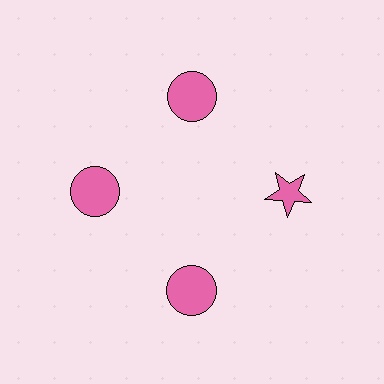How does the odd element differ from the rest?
It has a different shape: star instead of circle.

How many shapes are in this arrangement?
There are 4 shapes arranged in a ring pattern.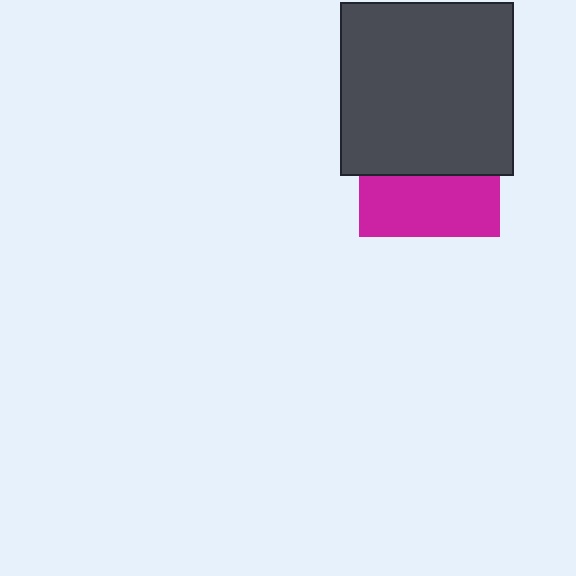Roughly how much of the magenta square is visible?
A small part of it is visible (roughly 44%).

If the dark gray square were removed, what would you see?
You would see the complete magenta square.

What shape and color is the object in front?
The object in front is a dark gray square.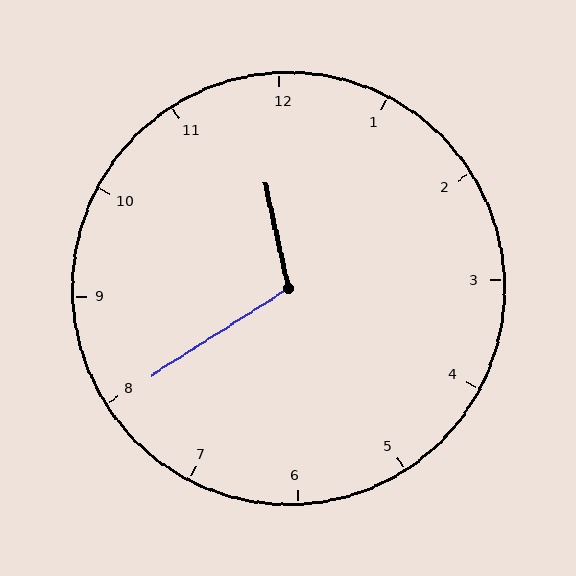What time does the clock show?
11:40.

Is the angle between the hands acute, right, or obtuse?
It is obtuse.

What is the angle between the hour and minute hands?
Approximately 110 degrees.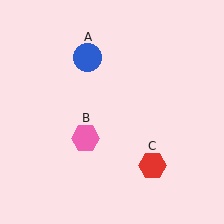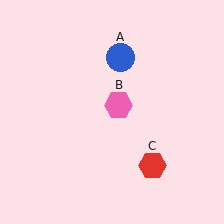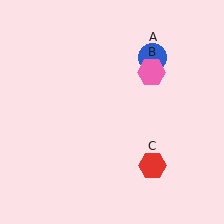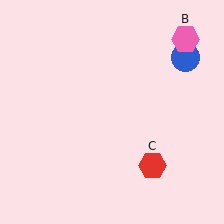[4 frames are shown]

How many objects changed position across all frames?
2 objects changed position: blue circle (object A), pink hexagon (object B).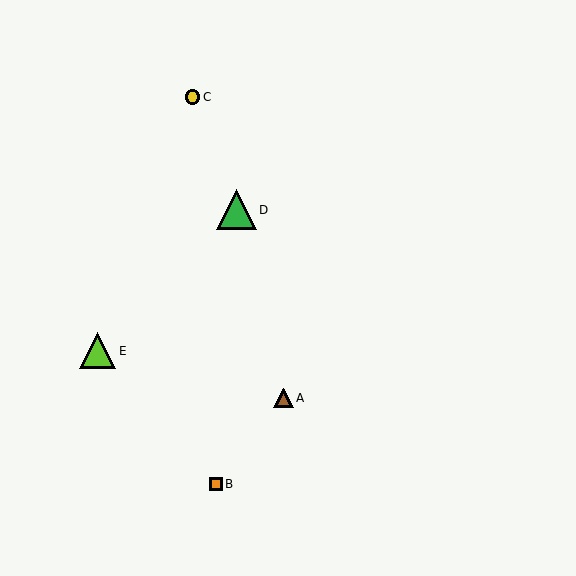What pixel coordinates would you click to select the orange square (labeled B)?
Click at (216, 484) to select the orange square B.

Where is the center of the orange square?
The center of the orange square is at (216, 484).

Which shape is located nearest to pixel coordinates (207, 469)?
The orange square (labeled B) at (216, 484) is nearest to that location.